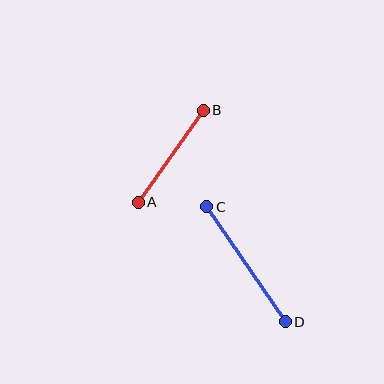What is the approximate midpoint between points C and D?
The midpoint is at approximately (246, 264) pixels.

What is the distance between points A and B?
The distance is approximately 112 pixels.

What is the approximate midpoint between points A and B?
The midpoint is at approximately (171, 156) pixels.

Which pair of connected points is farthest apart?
Points C and D are farthest apart.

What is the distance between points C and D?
The distance is approximately 139 pixels.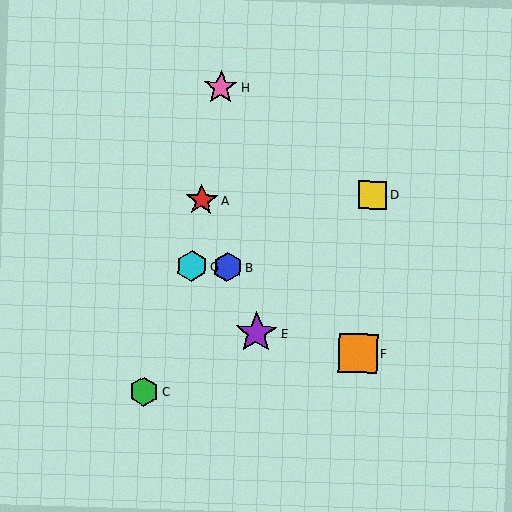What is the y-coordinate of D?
Object D is at y≈195.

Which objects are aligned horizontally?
Objects B, G are aligned horizontally.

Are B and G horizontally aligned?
Yes, both are at y≈267.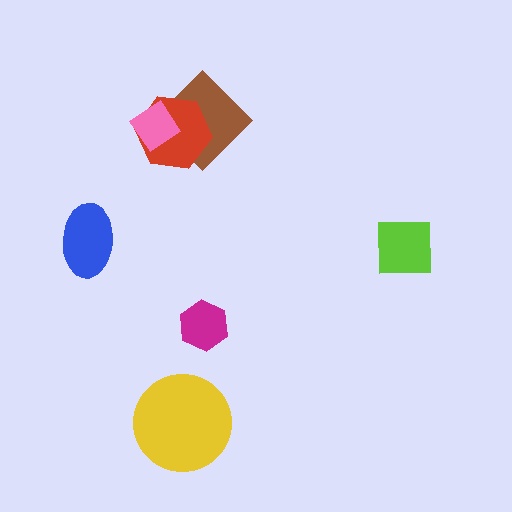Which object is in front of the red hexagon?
The pink diamond is in front of the red hexagon.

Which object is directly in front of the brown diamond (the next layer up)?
The red hexagon is directly in front of the brown diamond.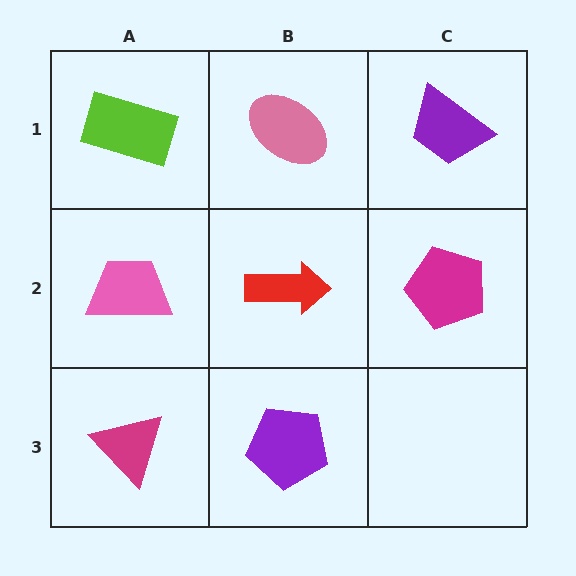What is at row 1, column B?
A pink ellipse.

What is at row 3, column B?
A purple pentagon.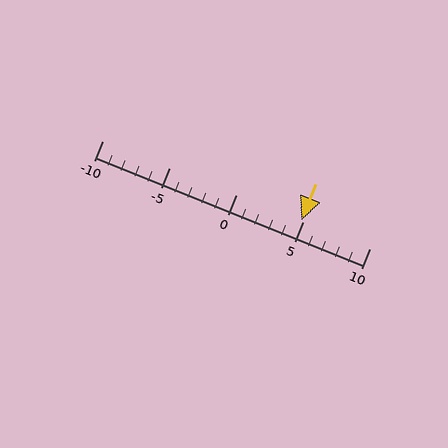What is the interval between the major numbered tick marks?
The major tick marks are spaced 5 units apart.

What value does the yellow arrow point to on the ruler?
The yellow arrow points to approximately 5.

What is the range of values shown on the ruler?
The ruler shows values from -10 to 10.